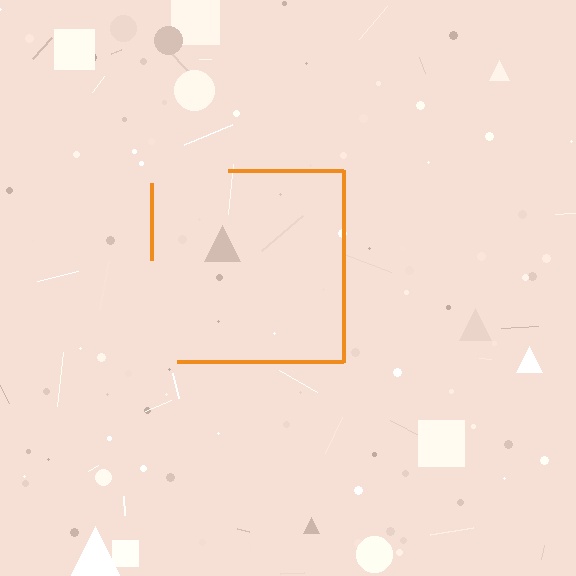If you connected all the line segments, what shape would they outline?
They would outline a square.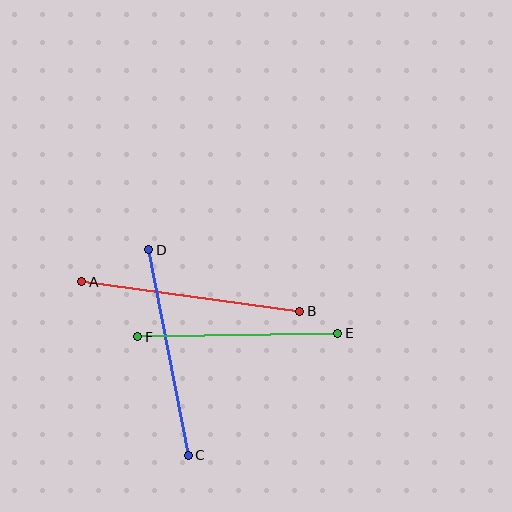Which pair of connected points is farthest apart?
Points A and B are farthest apart.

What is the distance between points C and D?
The distance is approximately 210 pixels.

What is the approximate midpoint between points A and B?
The midpoint is at approximately (191, 297) pixels.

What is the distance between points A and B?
The distance is approximately 220 pixels.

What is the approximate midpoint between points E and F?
The midpoint is at approximately (238, 335) pixels.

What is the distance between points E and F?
The distance is approximately 200 pixels.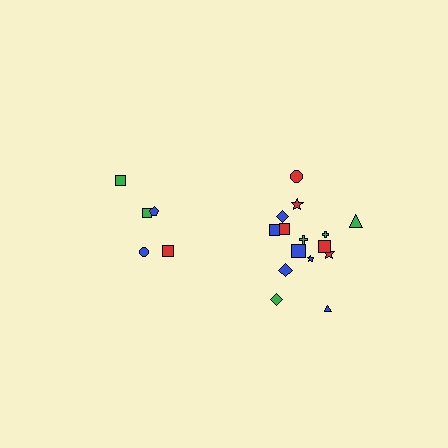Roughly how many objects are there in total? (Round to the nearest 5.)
Roughly 20 objects in total.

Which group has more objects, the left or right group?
The right group.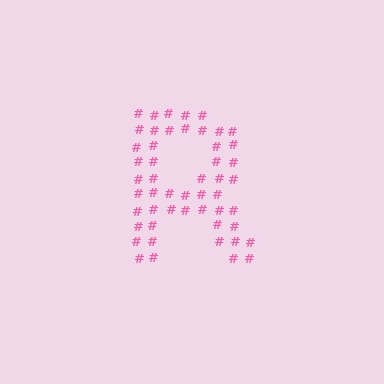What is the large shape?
The large shape is the letter R.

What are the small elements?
The small elements are hash symbols.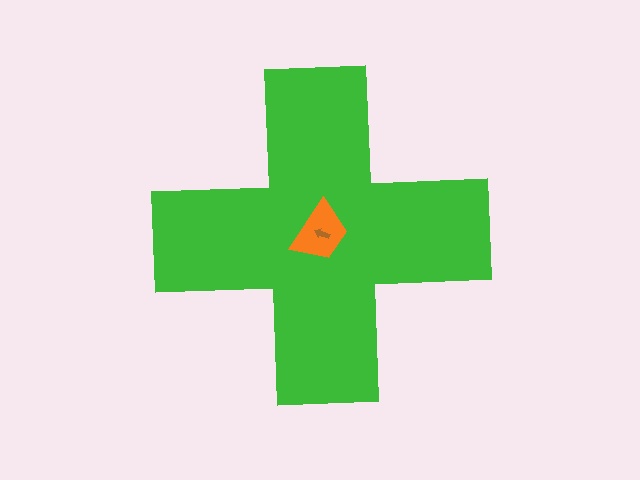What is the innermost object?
The brown arrow.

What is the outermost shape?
The green cross.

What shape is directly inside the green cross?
The orange trapezoid.